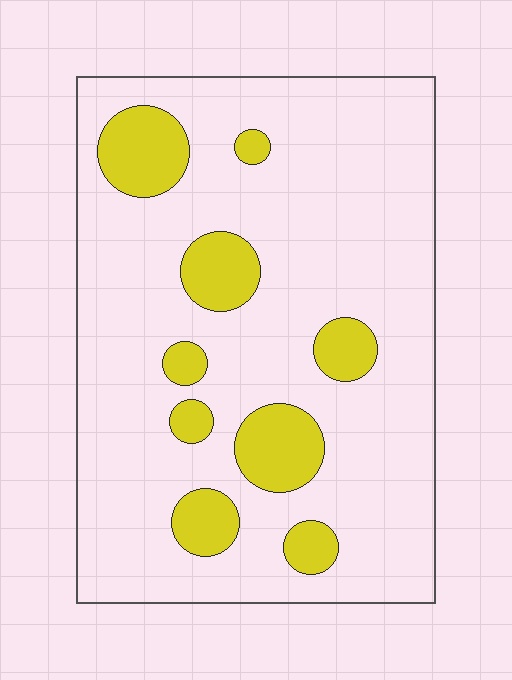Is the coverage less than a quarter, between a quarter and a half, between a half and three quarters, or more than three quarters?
Less than a quarter.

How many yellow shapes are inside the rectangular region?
9.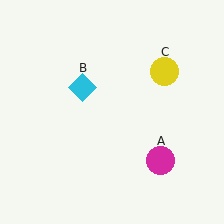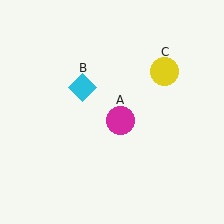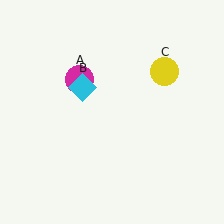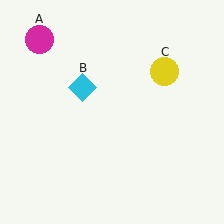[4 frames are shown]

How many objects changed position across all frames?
1 object changed position: magenta circle (object A).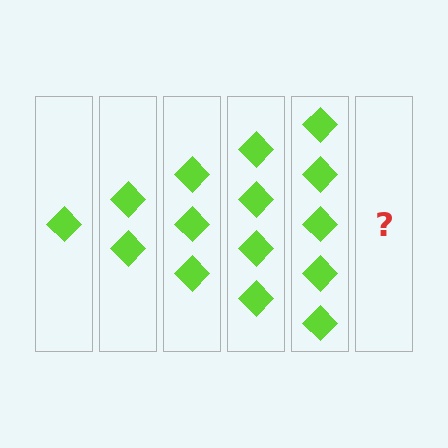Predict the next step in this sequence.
The next step is 6 diamonds.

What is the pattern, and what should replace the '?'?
The pattern is that each step adds one more diamond. The '?' should be 6 diamonds.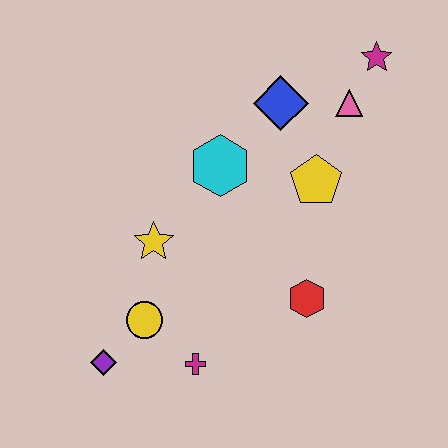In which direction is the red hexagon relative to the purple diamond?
The red hexagon is to the right of the purple diamond.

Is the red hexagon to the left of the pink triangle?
Yes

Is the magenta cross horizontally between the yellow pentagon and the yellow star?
Yes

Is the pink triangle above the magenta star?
No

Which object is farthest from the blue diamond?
The purple diamond is farthest from the blue diamond.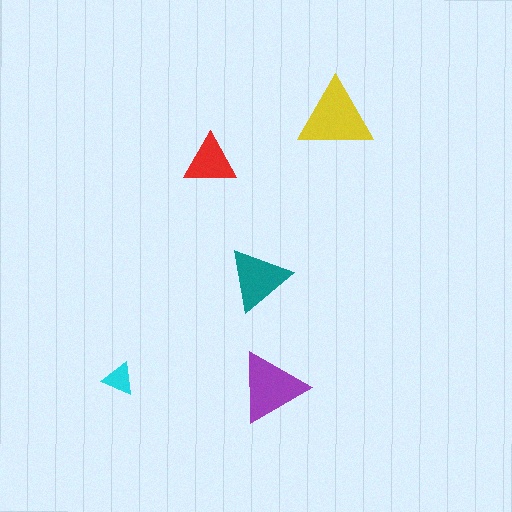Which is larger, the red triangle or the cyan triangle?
The red one.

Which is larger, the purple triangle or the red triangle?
The purple one.